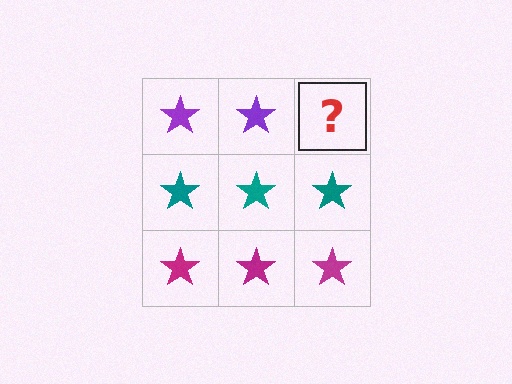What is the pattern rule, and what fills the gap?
The rule is that each row has a consistent color. The gap should be filled with a purple star.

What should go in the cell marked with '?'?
The missing cell should contain a purple star.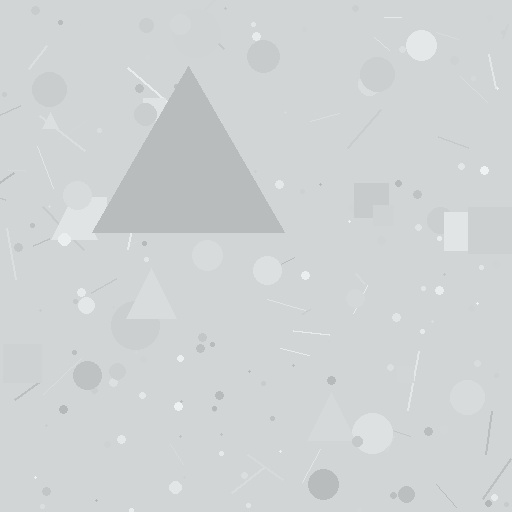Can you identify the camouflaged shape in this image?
The camouflaged shape is a triangle.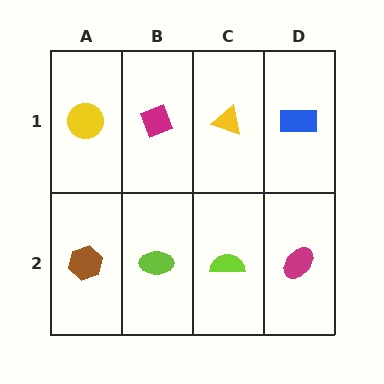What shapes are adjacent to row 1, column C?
A lime semicircle (row 2, column C), a magenta diamond (row 1, column B), a blue rectangle (row 1, column D).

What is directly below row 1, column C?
A lime semicircle.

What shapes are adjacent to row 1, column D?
A magenta ellipse (row 2, column D), a yellow triangle (row 1, column C).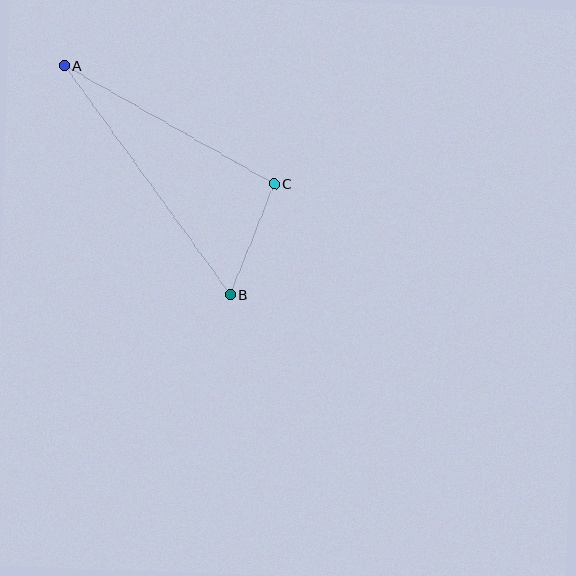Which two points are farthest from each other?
Points A and B are farthest from each other.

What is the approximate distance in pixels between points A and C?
The distance between A and C is approximately 241 pixels.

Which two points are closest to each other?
Points B and C are closest to each other.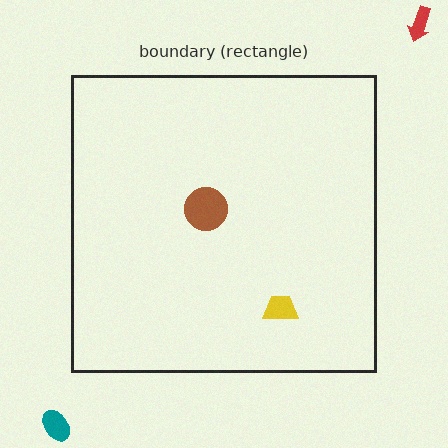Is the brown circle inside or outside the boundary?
Inside.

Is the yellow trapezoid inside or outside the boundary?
Inside.